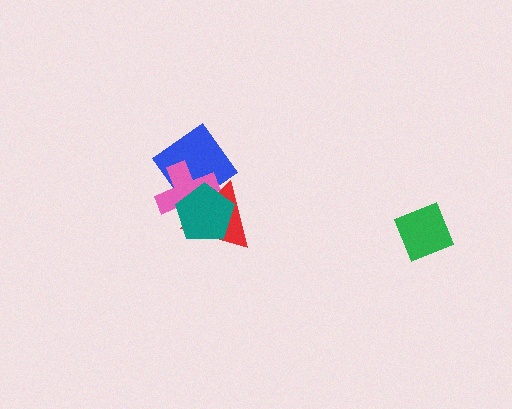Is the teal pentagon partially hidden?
No, no other shape covers it.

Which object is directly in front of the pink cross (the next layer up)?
The red triangle is directly in front of the pink cross.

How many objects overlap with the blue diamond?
3 objects overlap with the blue diamond.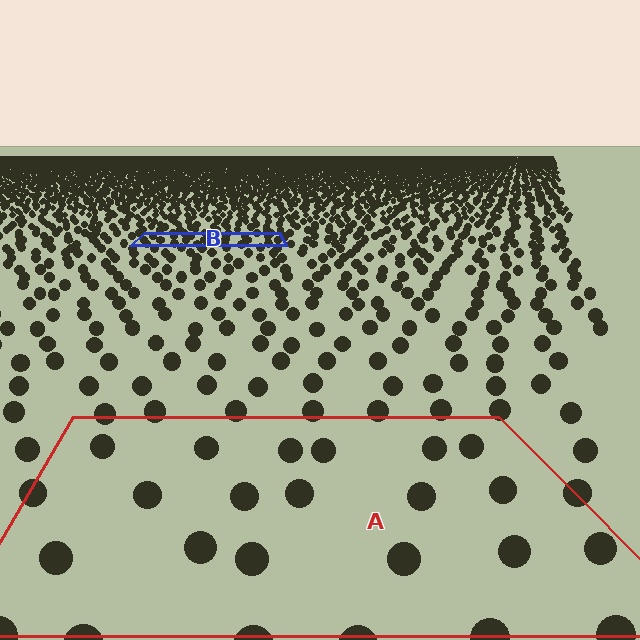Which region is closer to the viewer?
Region A is closer. The texture elements there are larger and more spread out.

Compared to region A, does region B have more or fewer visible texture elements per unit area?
Region B has more texture elements per unit area — they are packed more densely because it is farther away.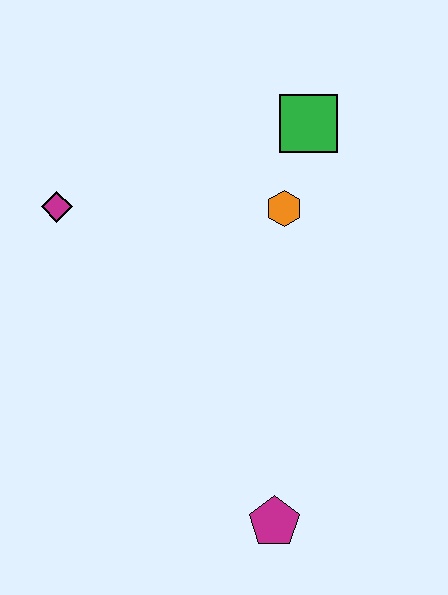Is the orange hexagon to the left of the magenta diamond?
No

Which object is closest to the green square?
The orange hexagon is closest to the green square.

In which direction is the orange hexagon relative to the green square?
The orange hexagon is below the green square.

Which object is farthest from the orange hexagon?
The magenta pentagon is farthest from the orange hexagon.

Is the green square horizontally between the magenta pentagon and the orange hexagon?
No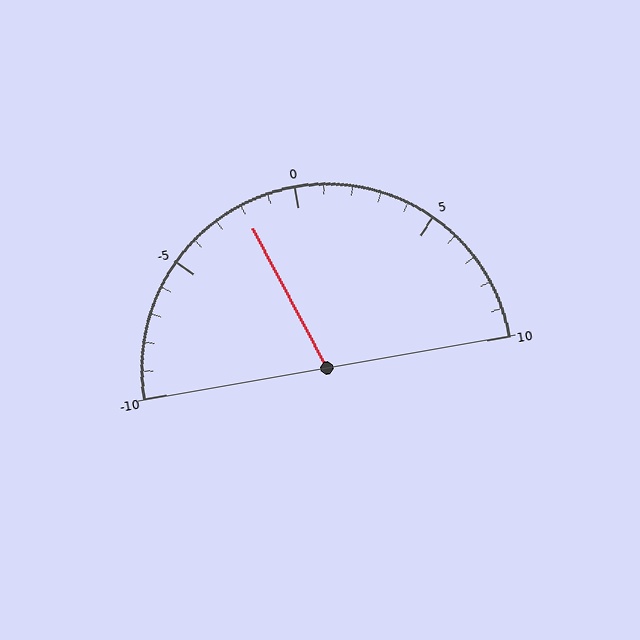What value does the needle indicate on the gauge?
The needle indicates approximately -2.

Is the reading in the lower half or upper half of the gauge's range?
The reading is in the lower half of the range (-10 to 10).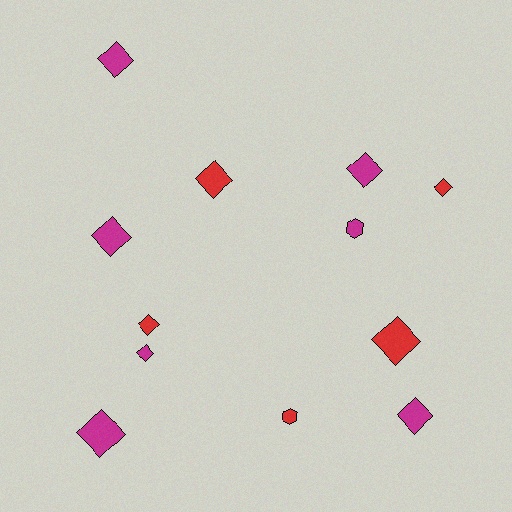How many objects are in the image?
There are 12 objects.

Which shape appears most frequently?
Diamond, with 10 objects.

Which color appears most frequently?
Magenta, with 7 objects.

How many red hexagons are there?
There is 1 red hexagon.